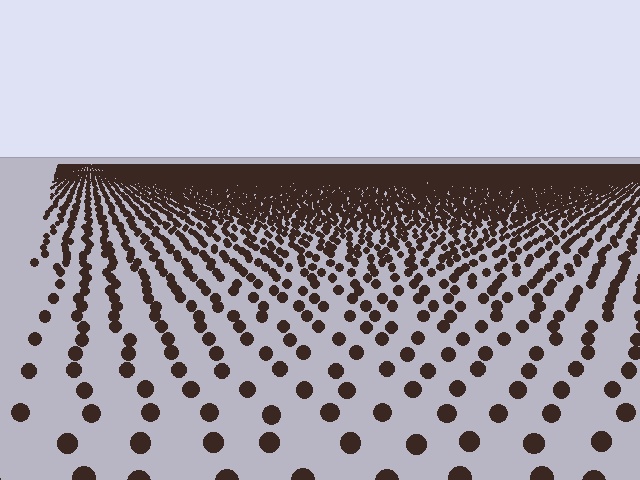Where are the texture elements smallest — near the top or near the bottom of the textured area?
Near the top.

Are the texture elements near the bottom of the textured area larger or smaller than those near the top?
Larger. Near the bottom, elements are closer to the viewer and appear at a bigger on-screen size.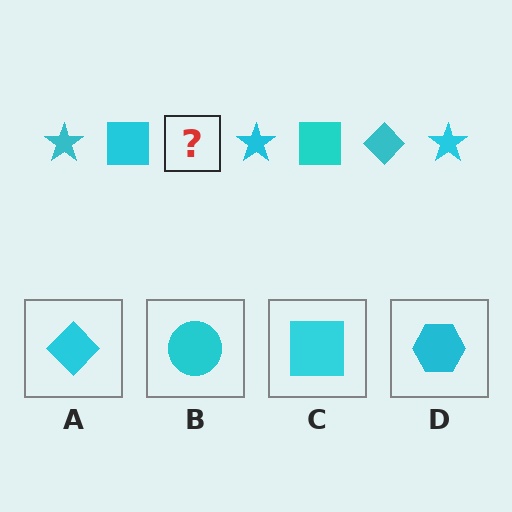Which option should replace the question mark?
Option A.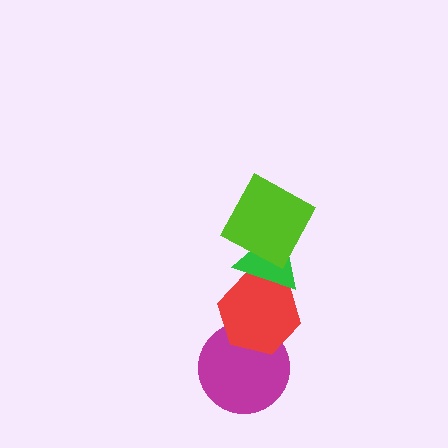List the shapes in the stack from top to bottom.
From top to bottom: the lime square, the green triangle, the red hexagon, the magenta circle.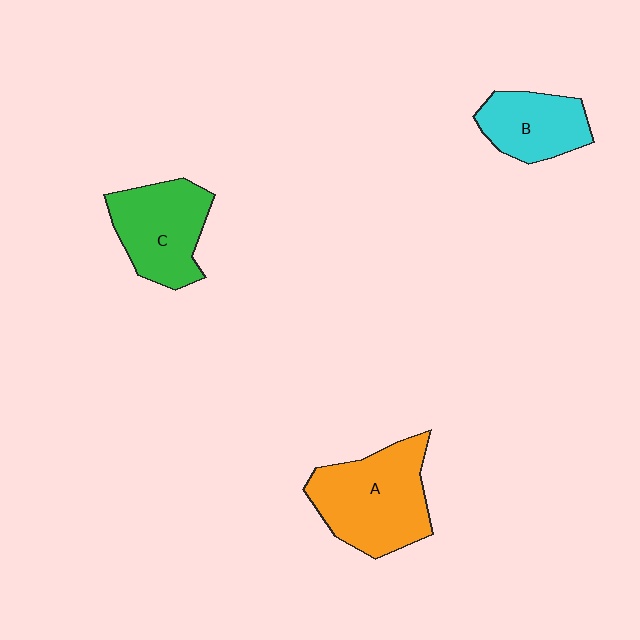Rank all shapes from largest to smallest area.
From largest to smallest: A (orange), C (green), B (cyan).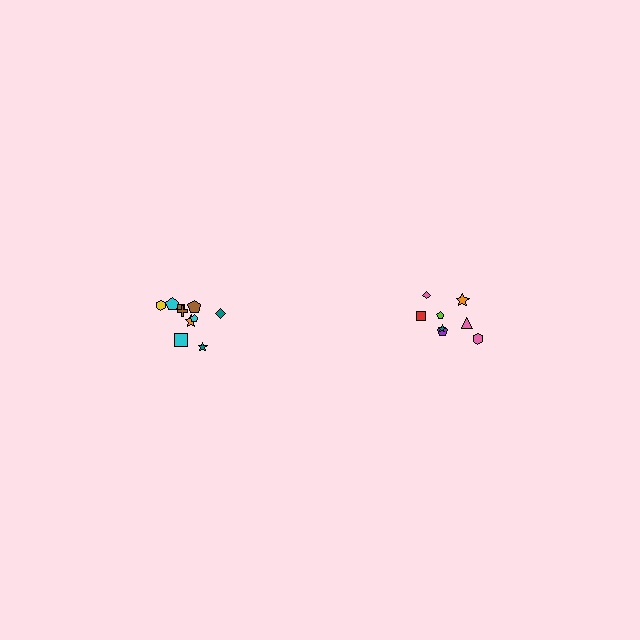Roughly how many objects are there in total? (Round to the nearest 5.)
Roughly 20 objects in total.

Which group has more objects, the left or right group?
The left group.